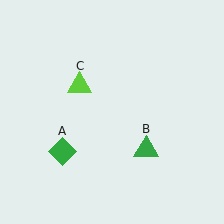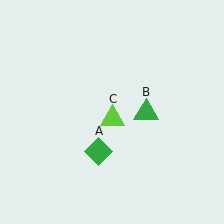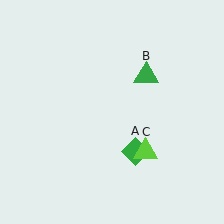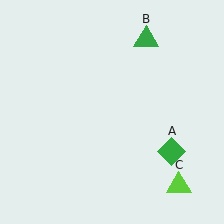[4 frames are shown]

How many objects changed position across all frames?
3 objects changed position: green diamond (object A), green triangle (object B), lime triangle (object C).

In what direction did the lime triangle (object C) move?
The lime triangle (object C) moved down and to the right.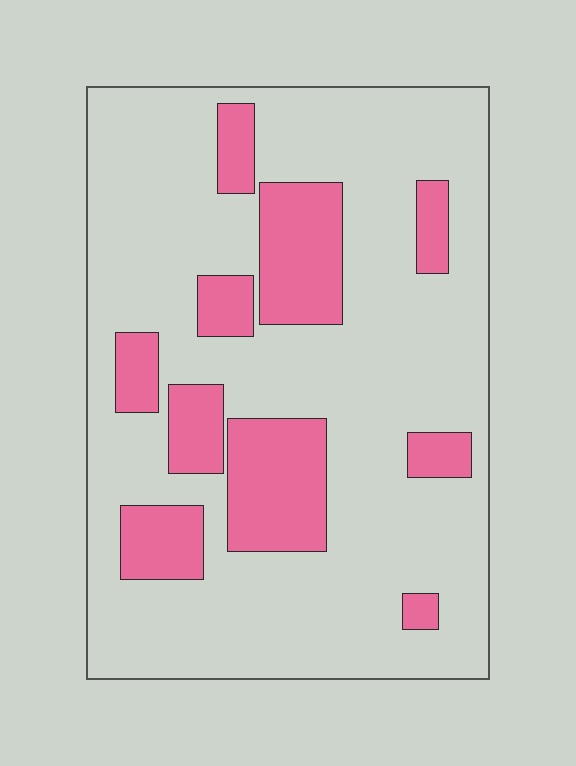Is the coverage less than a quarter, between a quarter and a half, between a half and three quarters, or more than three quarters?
Less than a quarter.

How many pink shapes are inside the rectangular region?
10.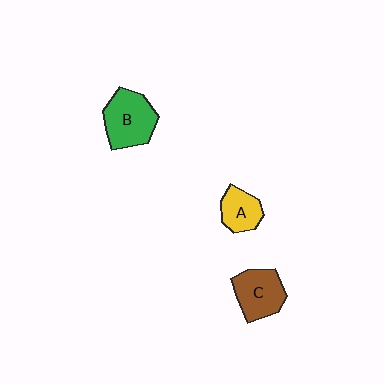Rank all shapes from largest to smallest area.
From largest to smallest: B (green), C (brown), A (yellow).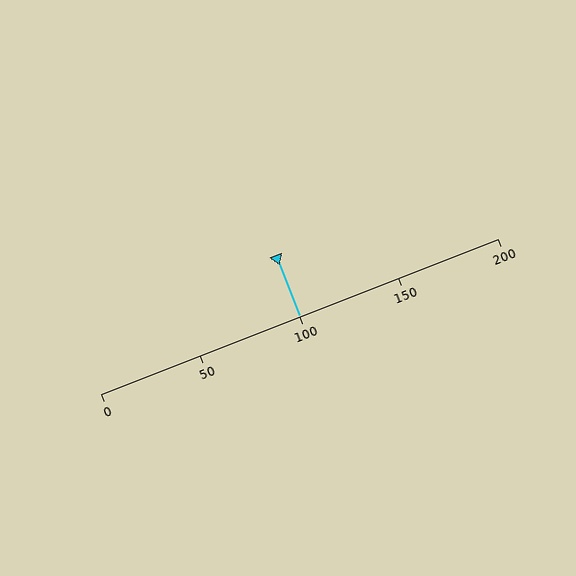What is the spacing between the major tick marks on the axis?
The major ticks are spaced 50 apart.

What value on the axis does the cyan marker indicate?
The marker indicates approximately 100.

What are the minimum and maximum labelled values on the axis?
The axis runs from 0 to 200.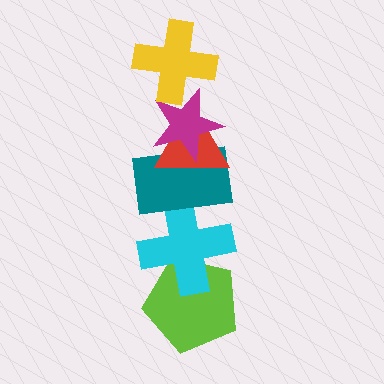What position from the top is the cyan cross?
The cyan cross is 5th from the top.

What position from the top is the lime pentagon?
The lime pentagon is 6th from the top.